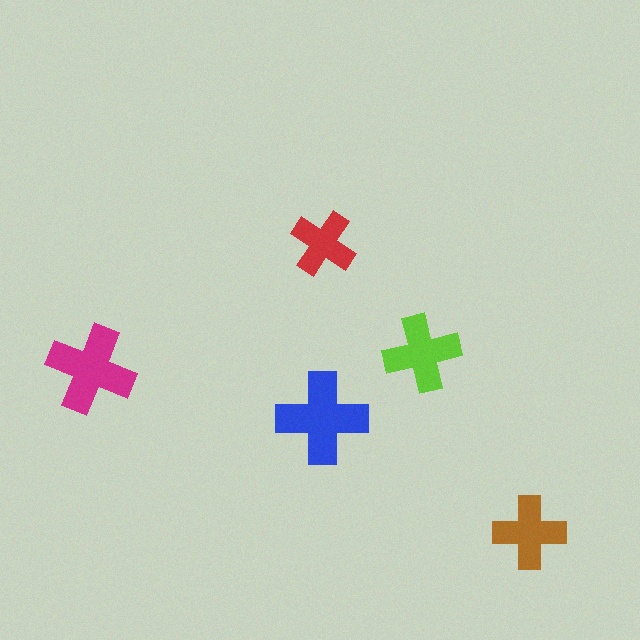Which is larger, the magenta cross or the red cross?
The magenta one.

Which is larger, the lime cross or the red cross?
The lime one.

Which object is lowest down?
The brown cross is bottommost.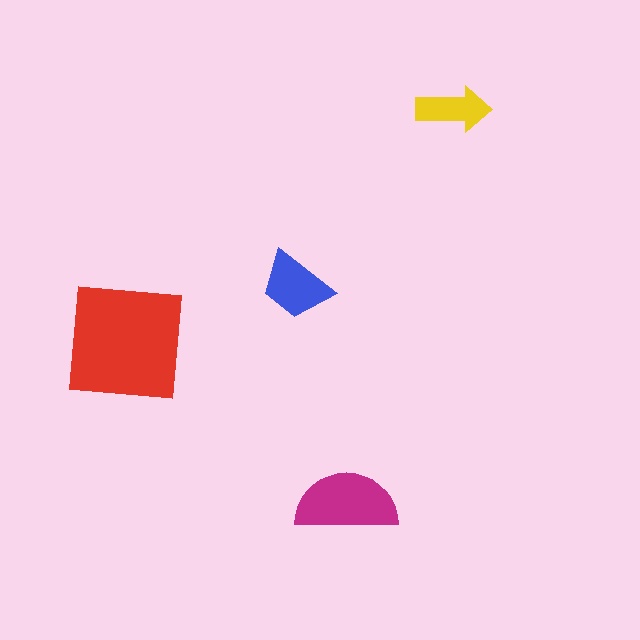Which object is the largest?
The red square.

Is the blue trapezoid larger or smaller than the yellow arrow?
Larger.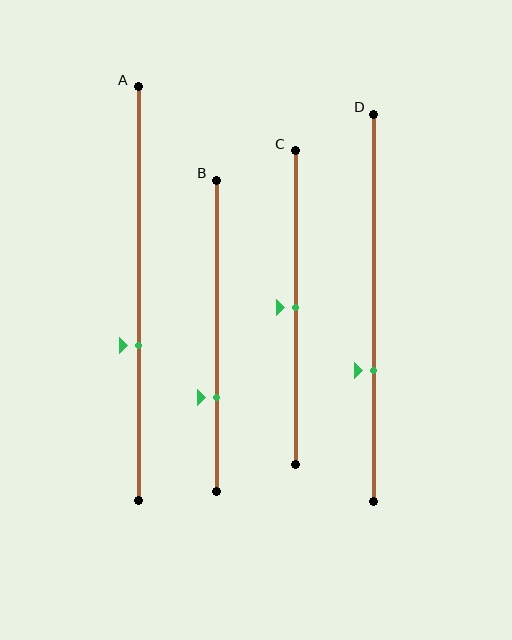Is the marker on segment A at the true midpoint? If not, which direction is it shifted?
No, the marker on segment A is shifted downward by about 13% of the segment length.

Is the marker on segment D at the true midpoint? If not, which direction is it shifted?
No, the marker on segment D is shifted downward by about 16% of the segment length.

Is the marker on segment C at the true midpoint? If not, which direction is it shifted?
Yes, the marker on segment C is at the true midpoint.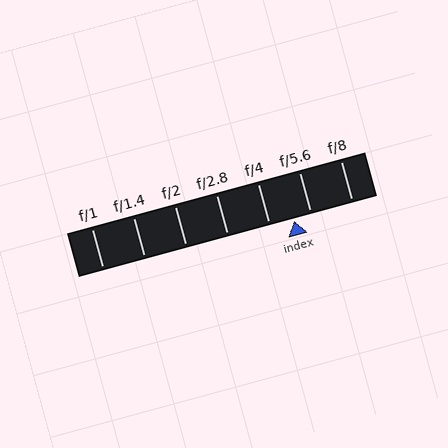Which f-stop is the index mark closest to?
The index mark is closest to f/5.6.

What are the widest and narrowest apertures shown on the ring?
The widest aperture shown is f/1 and the narrowest is f/8.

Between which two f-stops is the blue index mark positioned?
The index mark is between f/4 and f/5.6.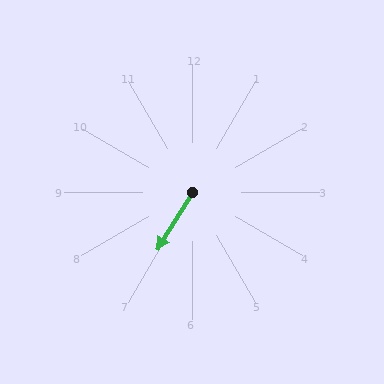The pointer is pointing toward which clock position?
Roughly 7 o'clock.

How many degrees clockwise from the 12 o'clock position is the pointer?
Approximately 211 degrees.